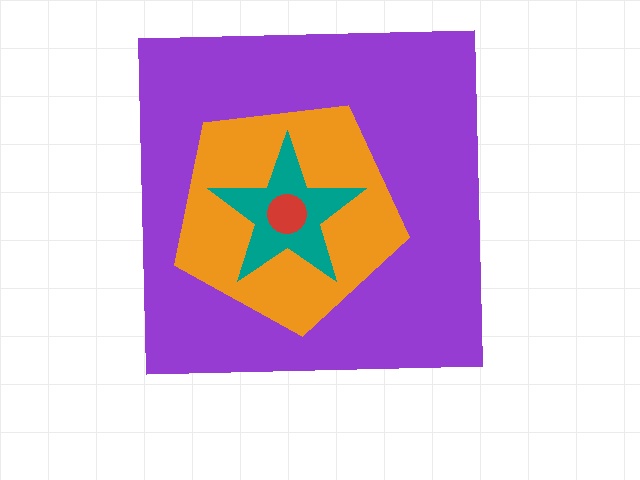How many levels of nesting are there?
4.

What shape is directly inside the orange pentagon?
The teal star.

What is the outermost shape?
The purple square.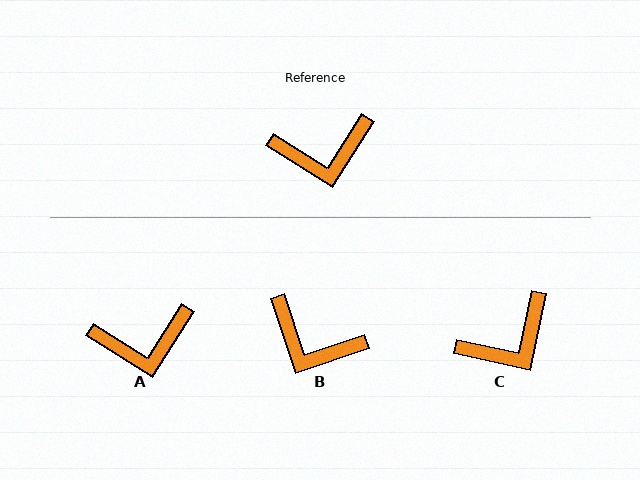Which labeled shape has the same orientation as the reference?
A.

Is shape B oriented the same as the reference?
No, it is off by about 40 degrees.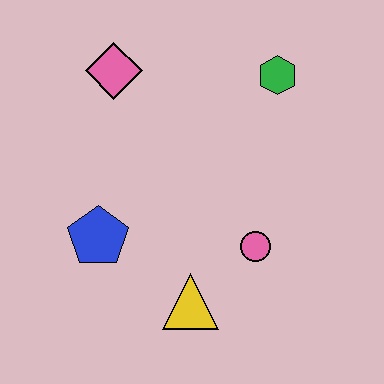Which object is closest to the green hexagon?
The pink diamond is closest to the green hexagon.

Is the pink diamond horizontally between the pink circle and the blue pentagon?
Yes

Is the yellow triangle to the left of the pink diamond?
No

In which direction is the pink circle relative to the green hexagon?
The pink circle is below the green hexagon.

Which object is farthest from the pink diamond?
The yellow triangle is farthest from the pink diamond.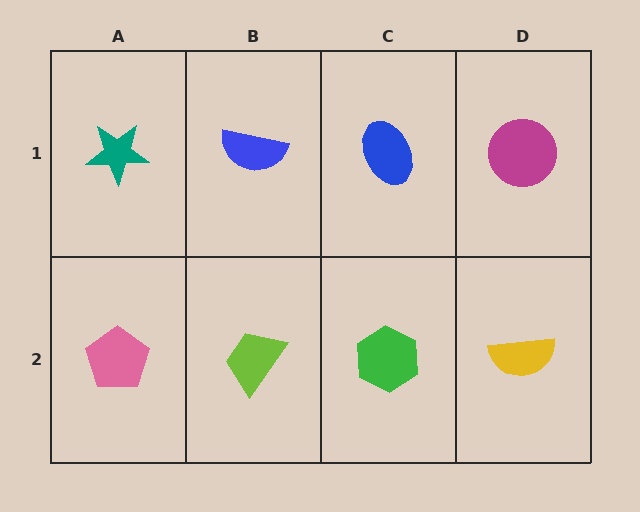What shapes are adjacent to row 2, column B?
A blue semicircle (row 1, column B), a pink pentagon (row 2, column A), a green hexagon (row 2, column C).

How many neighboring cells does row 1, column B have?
3.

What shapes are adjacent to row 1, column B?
A lime trapezoid (row 2, column B), a teal star (row 1, column A), a blue ellipse (row 1, column C).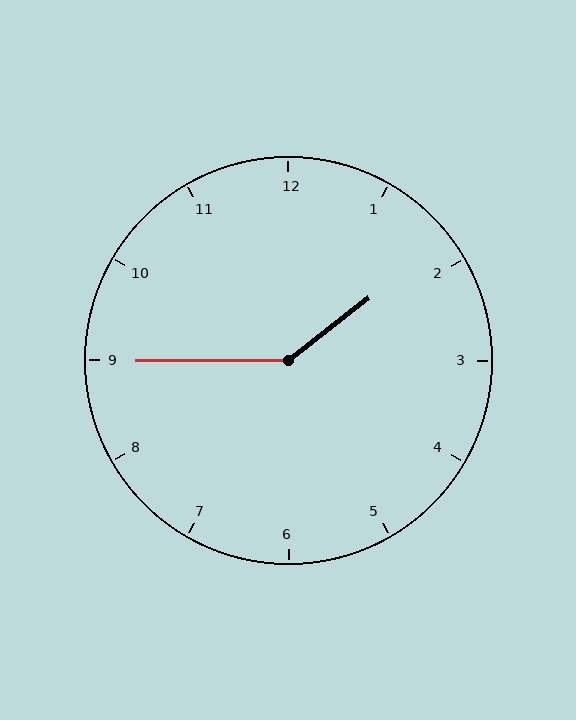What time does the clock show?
1:45.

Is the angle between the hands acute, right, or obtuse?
It is obtuse.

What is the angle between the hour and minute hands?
Approximately 142 degrees.